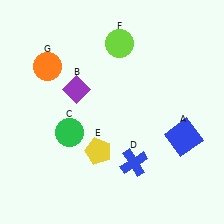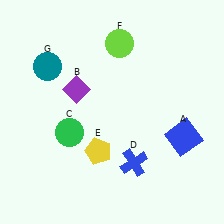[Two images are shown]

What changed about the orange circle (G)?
In Image 1, G is orange. In Image 2, it changed to teal.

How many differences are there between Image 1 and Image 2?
There is 1 difference between the two images.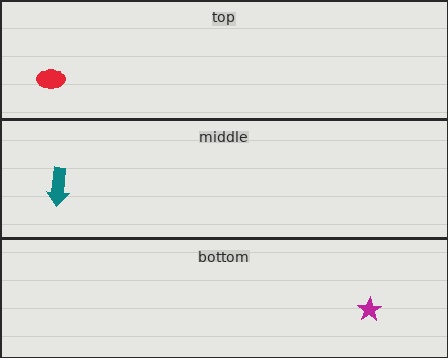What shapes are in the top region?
The red ellipse.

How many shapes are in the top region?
1.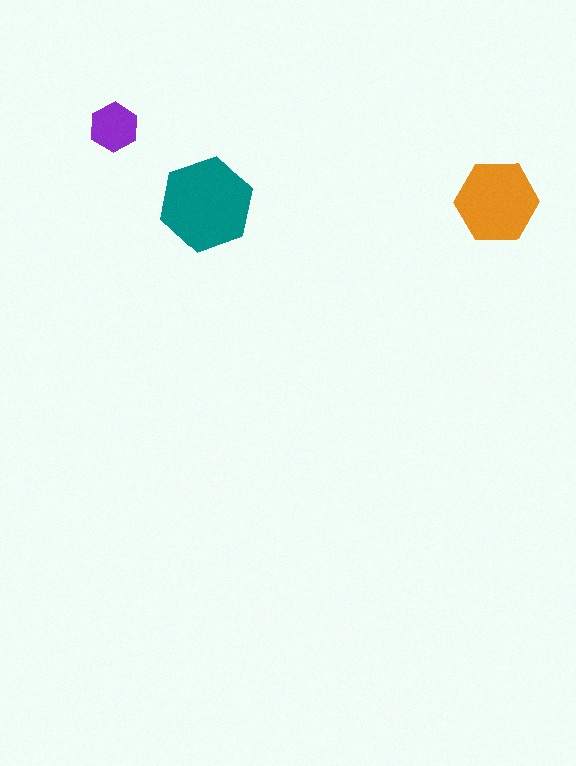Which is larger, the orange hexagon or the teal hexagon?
The teal one.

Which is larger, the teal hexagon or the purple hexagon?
The teal one.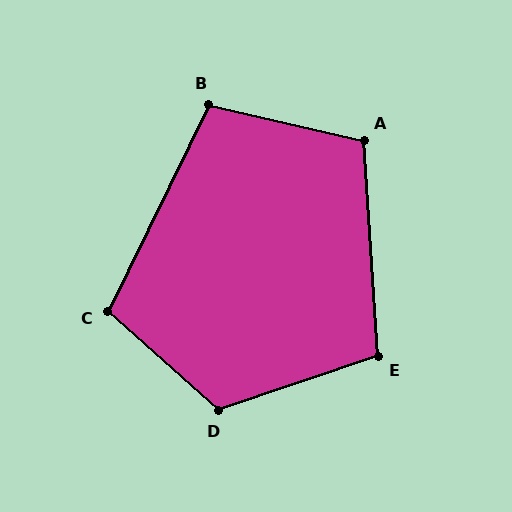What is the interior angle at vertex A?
Approximately 106 degrees (obtuse).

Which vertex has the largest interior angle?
D, at approximately 120 degrees.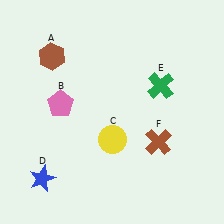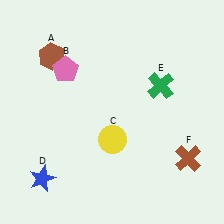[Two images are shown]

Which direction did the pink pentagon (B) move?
The pink pentagon (B) moved up.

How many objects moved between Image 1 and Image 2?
2 objects moved between the two images.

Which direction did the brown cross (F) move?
The brown cross (F) moved right.